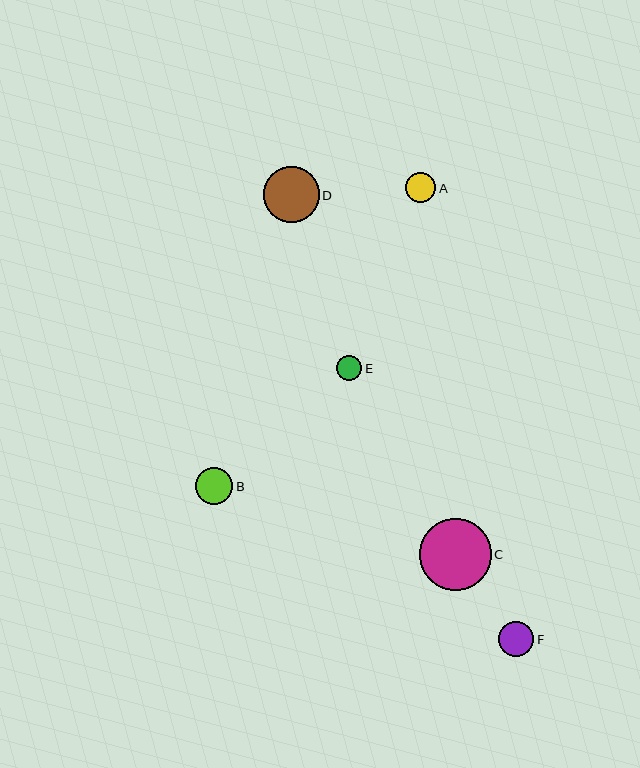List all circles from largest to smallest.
From largest to smallest: C, D, B, F, A, E.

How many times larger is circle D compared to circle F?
Circle D is approximately 1.6 times the size of circle F.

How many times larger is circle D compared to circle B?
Circle D is approximately 1.5 times the size of circle B.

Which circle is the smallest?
Circle E is the smallest with a size of approximately 25 pixels.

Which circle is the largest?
Circle C is the largest with a size of approximately 72 pixels.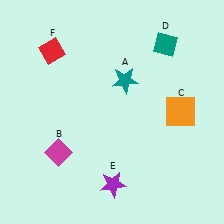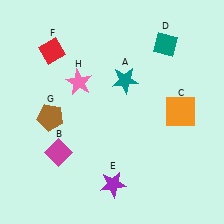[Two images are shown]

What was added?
A brown pentagon (G), a pink star (H) were added in Image 2.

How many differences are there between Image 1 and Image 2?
There are 2 differences between the two images.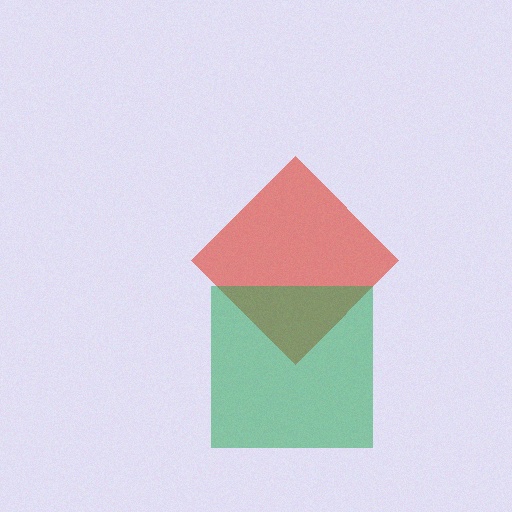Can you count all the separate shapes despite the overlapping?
Yes, there are 2 separate shapes.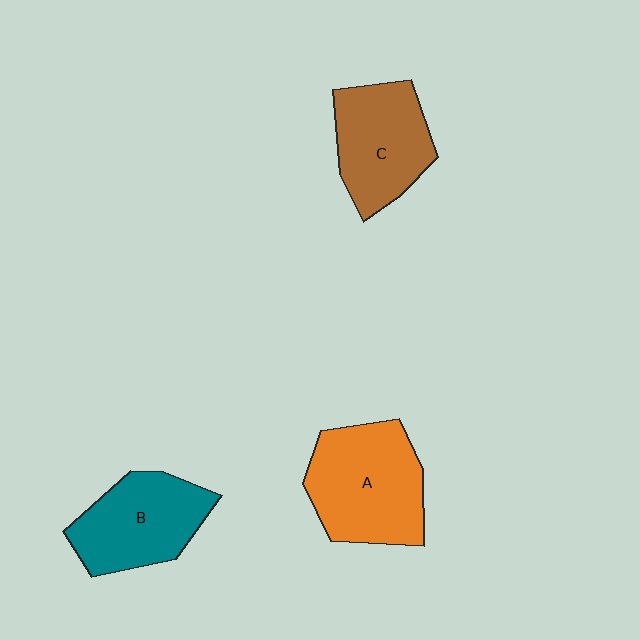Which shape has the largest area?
Shape A (orange).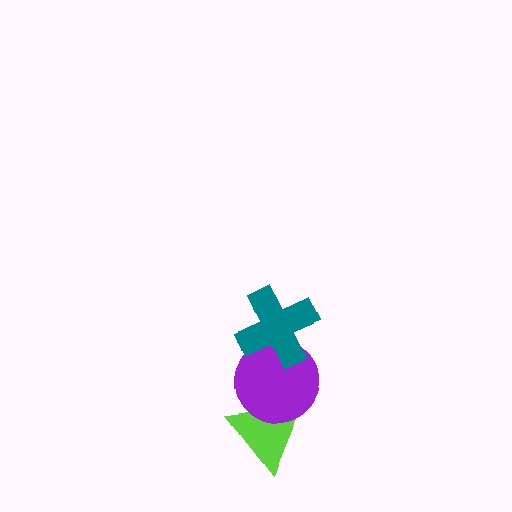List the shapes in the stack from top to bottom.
From top to bottom: the teal cross, the purple circle, the lime triangle.